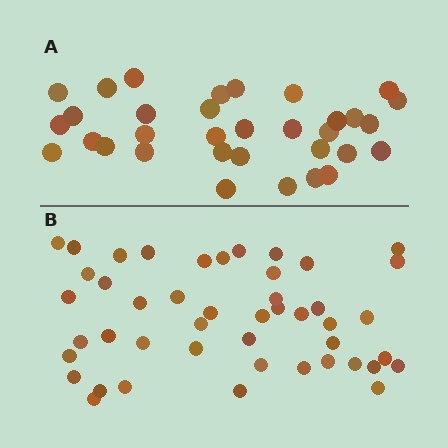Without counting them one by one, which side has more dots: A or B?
Region B (the bottom region) has more dots.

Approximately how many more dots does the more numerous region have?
Region B has approximately 15 more dots than region A.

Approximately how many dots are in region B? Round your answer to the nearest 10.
About 50 dots. (The exact count is 46, which rounds to 50.)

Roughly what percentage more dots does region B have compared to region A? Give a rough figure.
About 40% more.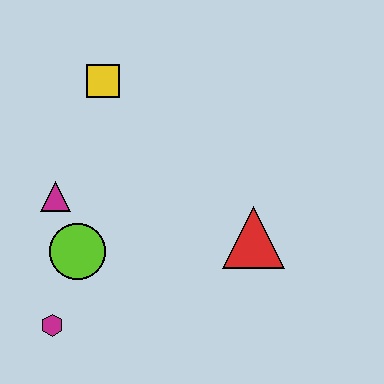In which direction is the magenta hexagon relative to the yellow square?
The magenta hexagon is below the yellow square.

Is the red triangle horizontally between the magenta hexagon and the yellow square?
No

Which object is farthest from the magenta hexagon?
The yellow square is farthest from the magenta hexagon.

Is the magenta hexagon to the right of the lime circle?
No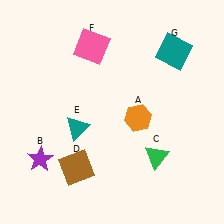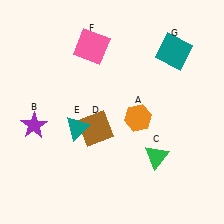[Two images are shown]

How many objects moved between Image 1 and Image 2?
2 objects moved between the two images.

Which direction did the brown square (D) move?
The brown square (D) moved up.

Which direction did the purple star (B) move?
The purple star (B) moved up.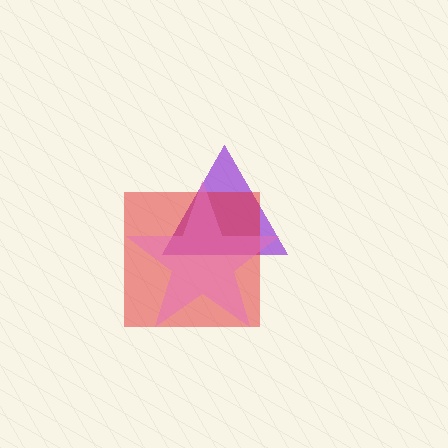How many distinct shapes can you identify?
There are 3 distinct shapes: a purple triangle, a red square, a pink star.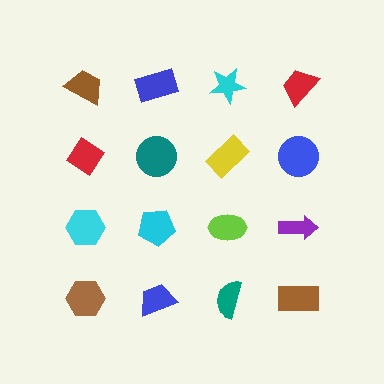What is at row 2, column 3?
A yellow rectangle.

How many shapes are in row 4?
4 shapes.